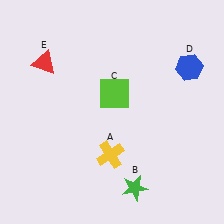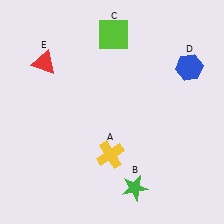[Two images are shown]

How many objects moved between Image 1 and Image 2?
1 object moved between the two images.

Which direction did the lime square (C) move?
The lime square (C) moved up.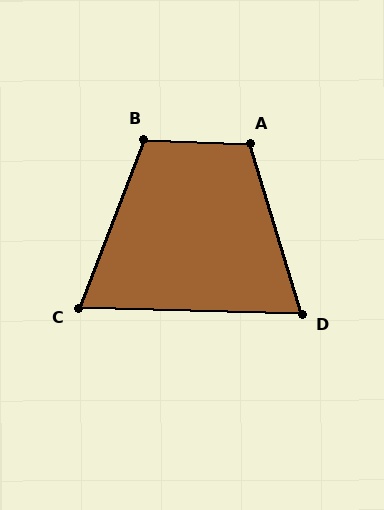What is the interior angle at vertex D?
Approximately 72 degrees (acute).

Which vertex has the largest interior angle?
A, at approximately 109 degrees.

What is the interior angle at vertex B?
Approximately 108 degrees (obtuse).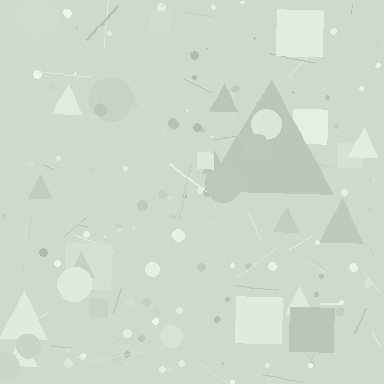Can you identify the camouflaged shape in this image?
The camouflaged shape is a triangle.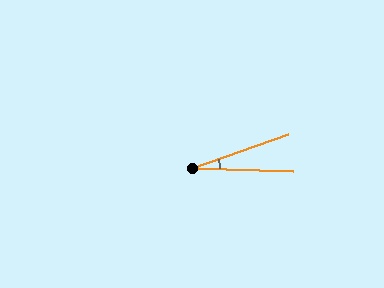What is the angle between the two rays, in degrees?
Approximately 21 degrees.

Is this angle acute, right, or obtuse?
It is acute.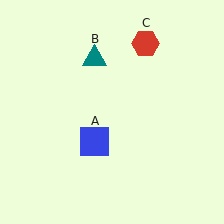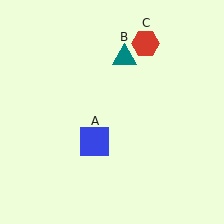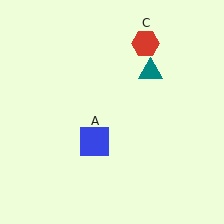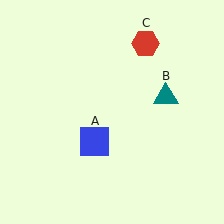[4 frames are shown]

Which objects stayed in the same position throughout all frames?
Blue square (object A) and red hexagon (object C) remained stationary.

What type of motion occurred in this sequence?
The teal triangle (object B) rotated clockwise around the center of the scene.